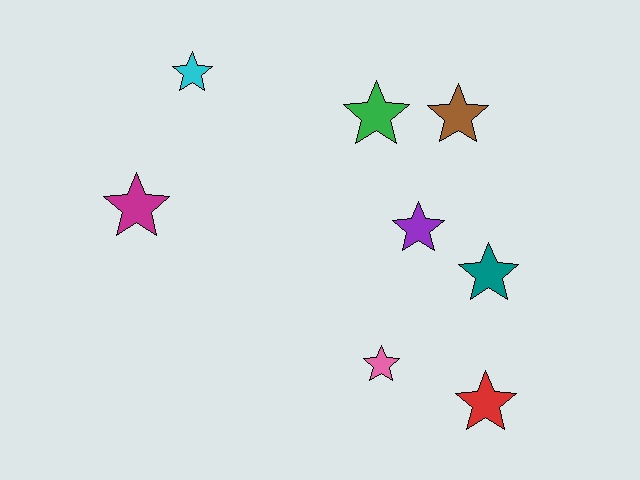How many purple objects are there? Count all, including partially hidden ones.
There is 1 purple object.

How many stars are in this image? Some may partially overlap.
There are 8 stars.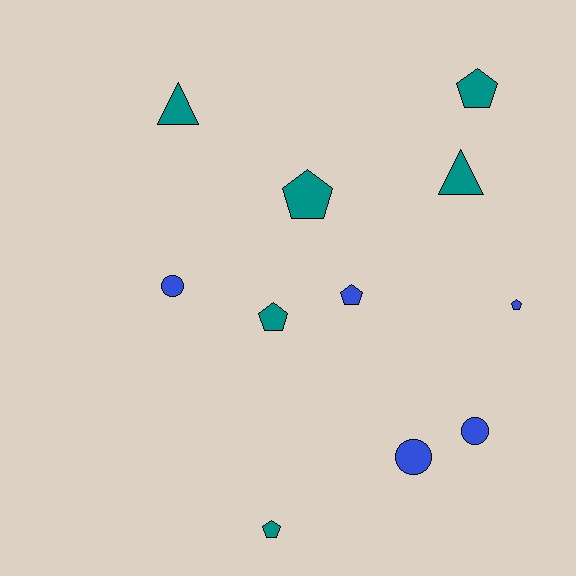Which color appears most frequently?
Teal, with 6 objects.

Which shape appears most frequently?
Pentagon, with 6 objects.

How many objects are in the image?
There are 11 objects.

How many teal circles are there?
There are no teal circles.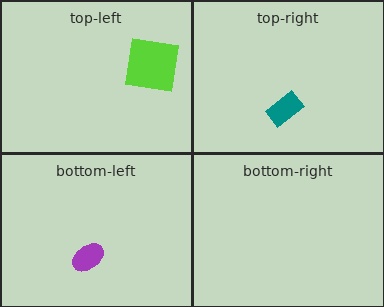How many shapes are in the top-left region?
1.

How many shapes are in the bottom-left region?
1.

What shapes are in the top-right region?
The teal rectangle.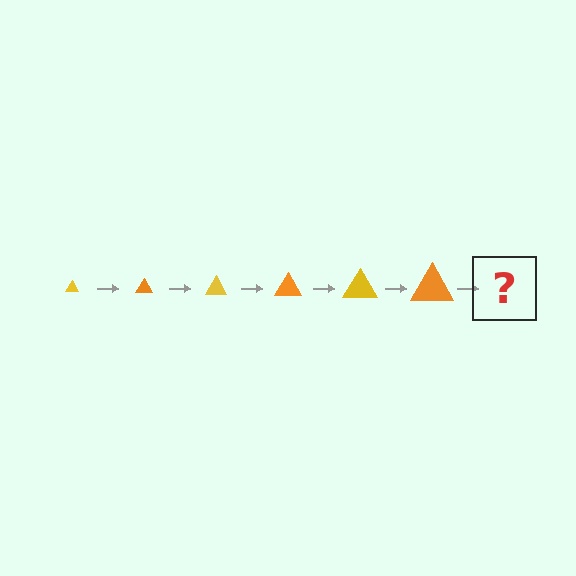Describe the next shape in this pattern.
It should be a yellow triangle, larger than the previous one.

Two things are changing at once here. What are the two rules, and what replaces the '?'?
The two rules are that the triangle grows larger each step and the color cycles through yellow and orange. The '?' should be a yellow triangle, larger than the previous one.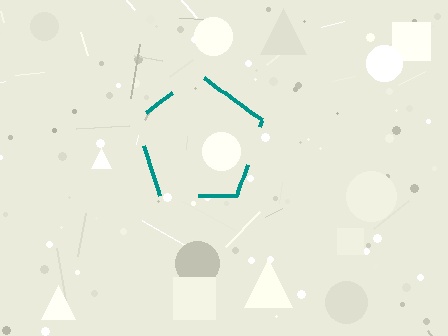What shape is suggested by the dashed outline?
The dashed outline suggests a pentagon.